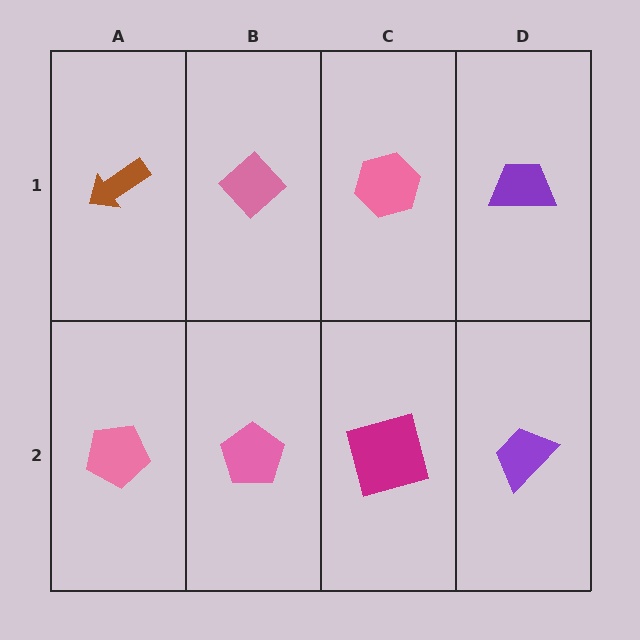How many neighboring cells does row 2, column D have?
2.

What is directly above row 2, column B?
A pink diamond.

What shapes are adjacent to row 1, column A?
A pink pentagon (row 2, column A), a pink diamond (row 1, column B).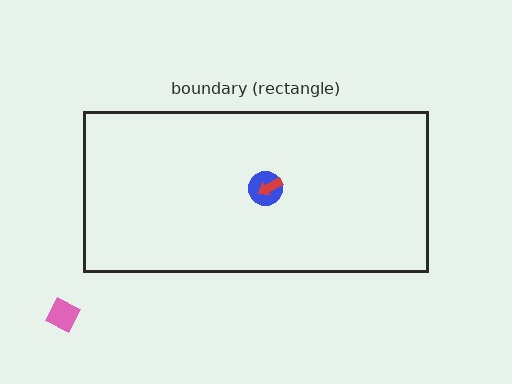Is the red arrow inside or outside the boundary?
Inside.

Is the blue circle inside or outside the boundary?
Inside.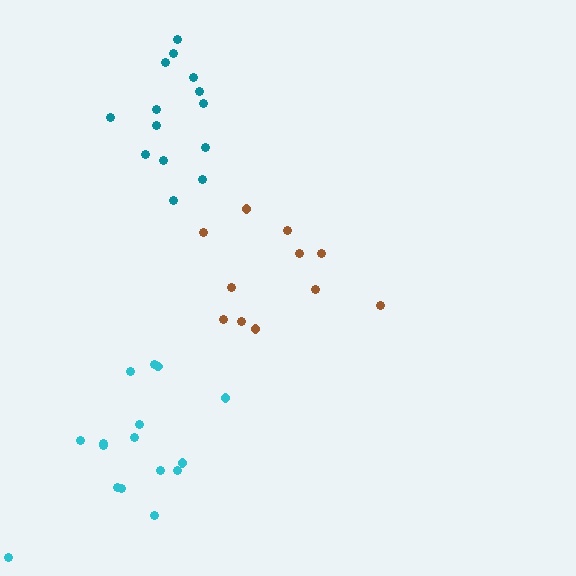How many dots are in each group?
Group 1: 11 dots, Group 2: 16 dots, Group 3: 14 dots (41 total).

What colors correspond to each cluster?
The clusters are colored: brown, cyan, teal.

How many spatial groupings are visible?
There are 3 spatial groupings.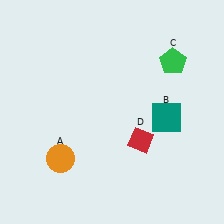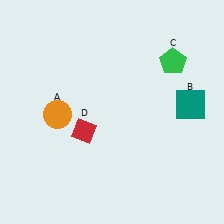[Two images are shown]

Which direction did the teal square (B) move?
The teal square (B) moved right.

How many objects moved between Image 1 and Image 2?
3 objects moved between the two images.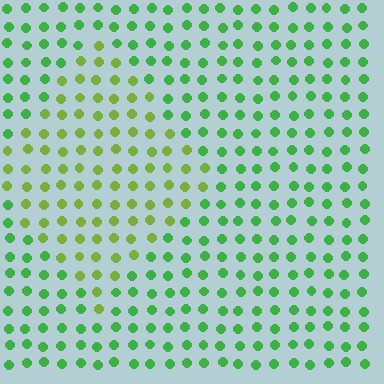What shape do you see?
I see a diamond.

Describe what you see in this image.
The image is filled with small green elements in a uniform arrangement. A diamond-shaped region is visible where the elements are tinted to a slightly different hue, forming a subtle color boundary.